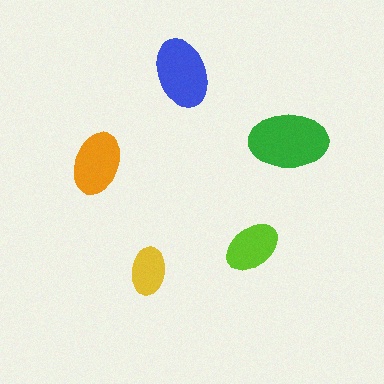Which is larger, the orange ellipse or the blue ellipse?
The blue one.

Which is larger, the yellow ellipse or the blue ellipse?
The blue one.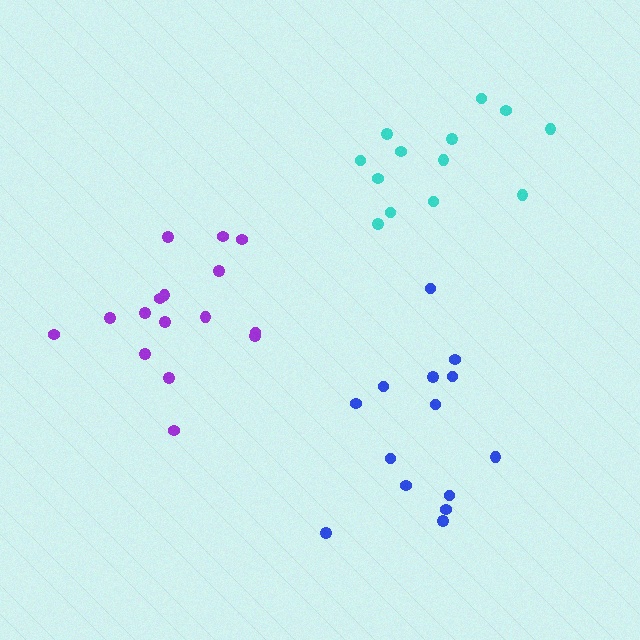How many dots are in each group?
Group 1: 14 dots, Group 2: 16 dots, Group 3: 13 dots (43 total).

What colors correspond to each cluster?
The clusters are colored: blue, purple, cyan.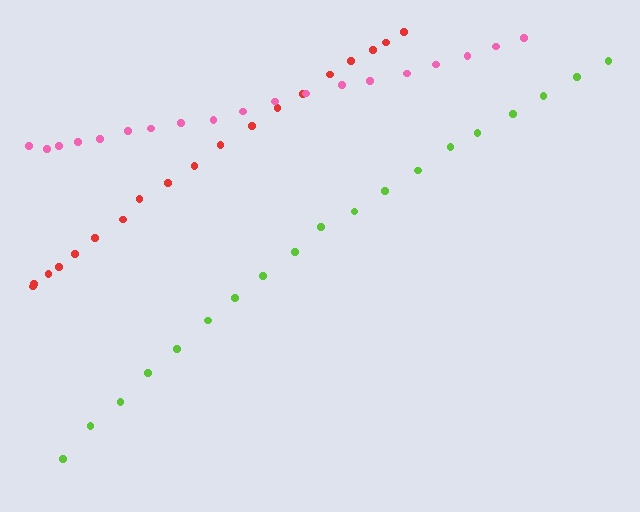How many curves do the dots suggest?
There are 3 distinct paths.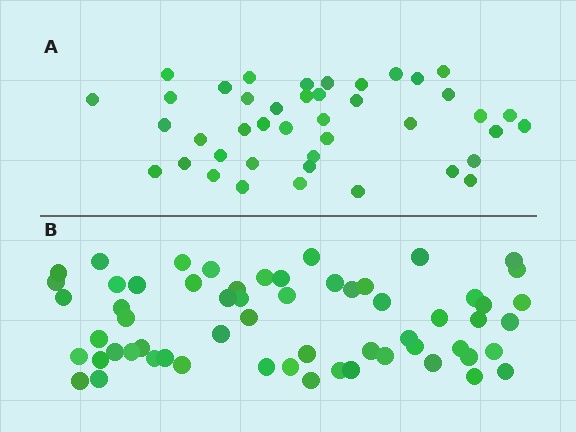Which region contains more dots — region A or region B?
Region B (the bottom region) has more dots.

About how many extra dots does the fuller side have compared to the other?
Region B has approximately 20 more dots than region A.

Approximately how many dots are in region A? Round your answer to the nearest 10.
About 40 dots. (The exact count is 42, which rounds to 40.)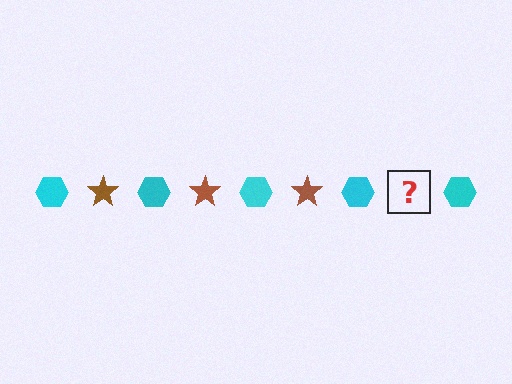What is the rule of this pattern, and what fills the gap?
The rule is that the pattern alternates between cyan hexagon and brown star. The gap should be filled with a brown star.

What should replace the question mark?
The question mark should be replaced with a brown star.